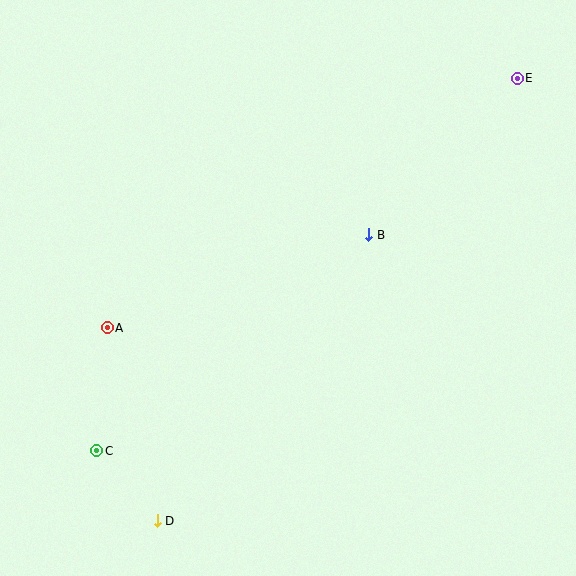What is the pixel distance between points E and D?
The distance between E and D is 570 pixels.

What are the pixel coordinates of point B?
Point B is at (369, 235).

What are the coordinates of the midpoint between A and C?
The midpoint between A and C is at (102, 389).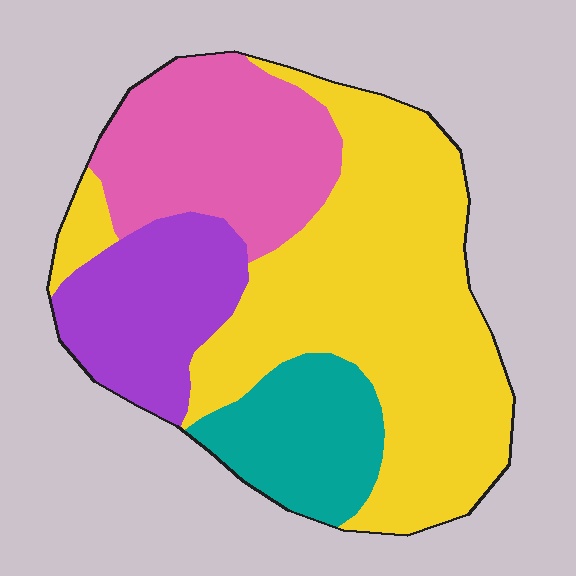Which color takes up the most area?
Yellow, at roughly 50%.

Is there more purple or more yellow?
Yellow.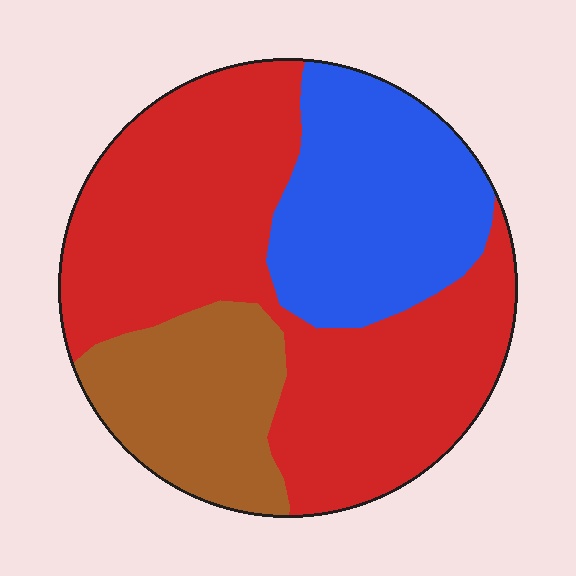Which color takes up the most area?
Red, at roughly 55%.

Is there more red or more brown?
Red.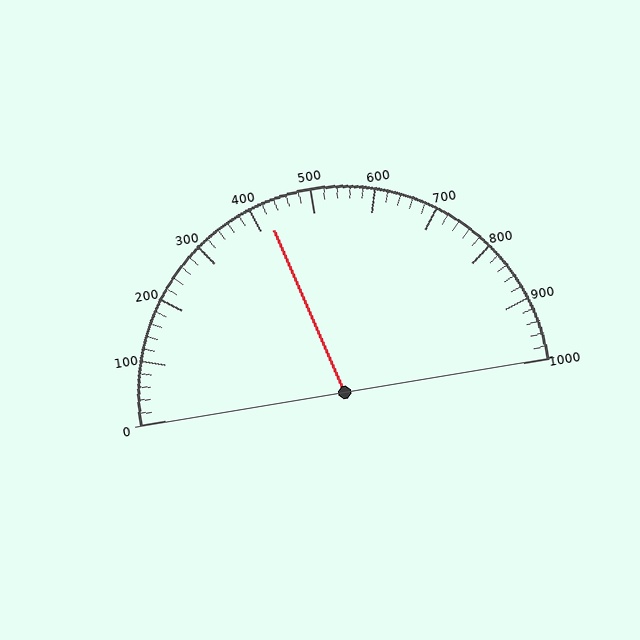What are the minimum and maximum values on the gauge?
The gauge ranges from 0 to 1000.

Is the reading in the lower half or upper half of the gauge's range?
The reading is in the lower half of the range (0 to 1000).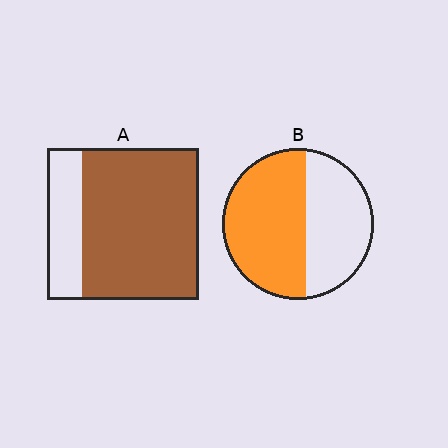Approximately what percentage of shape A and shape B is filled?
A is approximately 75% and B is approximately 55%.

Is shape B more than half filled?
Yes.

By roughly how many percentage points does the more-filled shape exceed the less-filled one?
By roughly 20 percentage points (A over B).